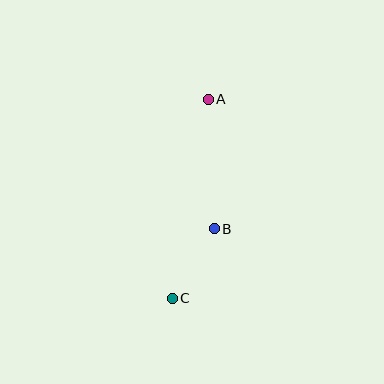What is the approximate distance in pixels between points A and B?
The distance between A and B is approximately 130 pixels.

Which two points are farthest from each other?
Points A and C are farthest from each other.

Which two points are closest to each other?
Points B and C are closest to each other.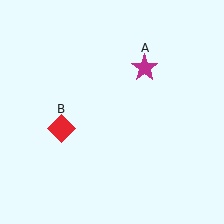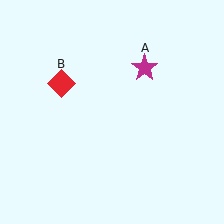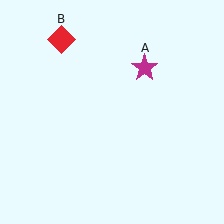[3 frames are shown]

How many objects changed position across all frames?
1 object changed position: red diamond (object B).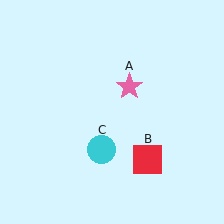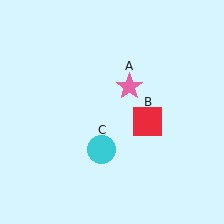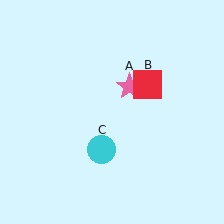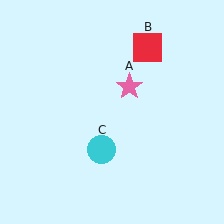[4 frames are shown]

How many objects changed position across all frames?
1 object changed position: red square (object B).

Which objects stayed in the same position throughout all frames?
Pink star (object A) and cyan circle (object C) remained stationary.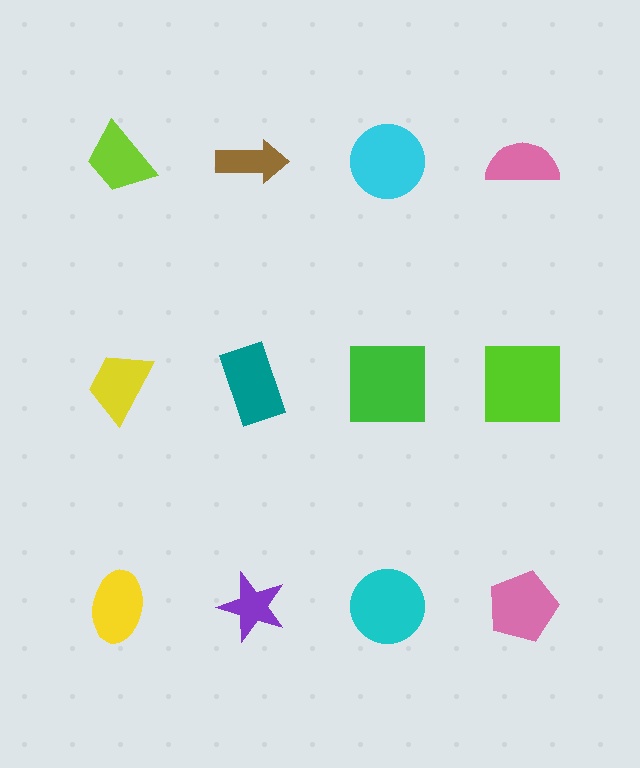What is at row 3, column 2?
A purple star.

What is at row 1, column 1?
A lime trapezoid.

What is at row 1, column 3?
A cyan circle.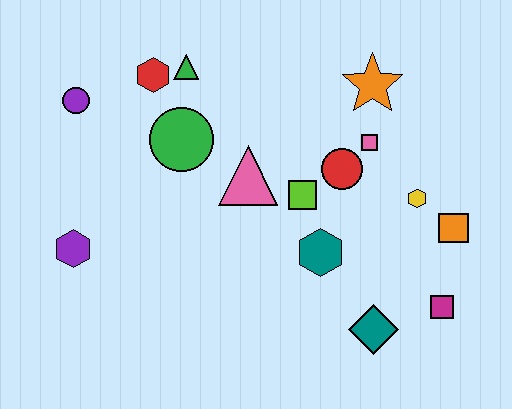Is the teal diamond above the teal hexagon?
No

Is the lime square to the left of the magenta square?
Yes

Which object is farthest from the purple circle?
The magenta square is farthest from the purple circle.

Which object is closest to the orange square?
The yellow hexagon is closest to the orange square.